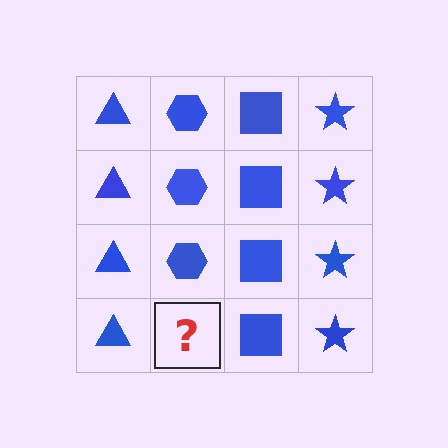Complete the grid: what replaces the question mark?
The question mark should be replaced with a blue hexagon.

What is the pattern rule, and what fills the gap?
The rule is that each column has a consistent shape. The gap should be filled with a blue hexagon.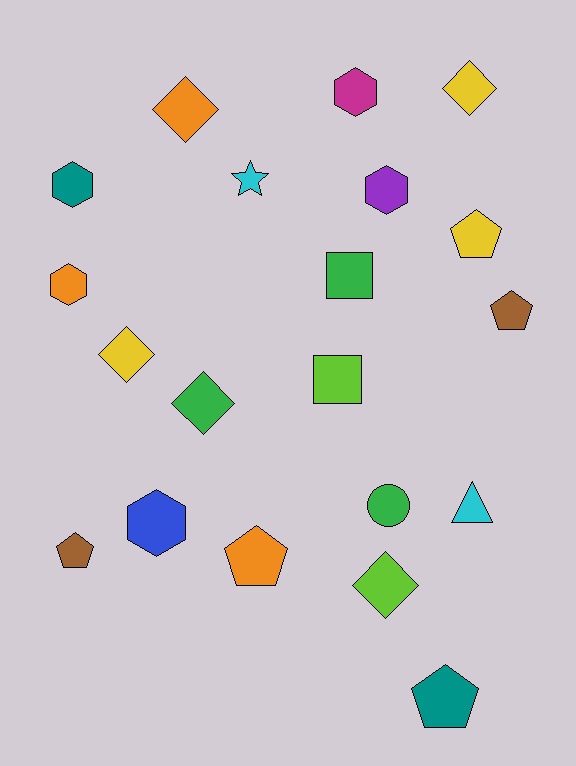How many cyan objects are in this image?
There are 2 cyan objects.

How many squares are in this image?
There are 2 squares.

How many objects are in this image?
There are 20 objects.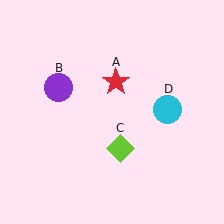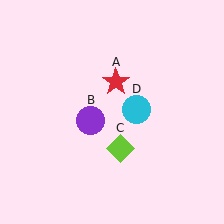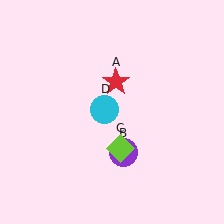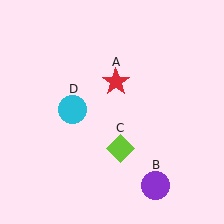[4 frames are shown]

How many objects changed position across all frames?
2 objects changed position: purple circle (object B), cyan circle (object D).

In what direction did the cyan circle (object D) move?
The cyan circle (object D) moved left.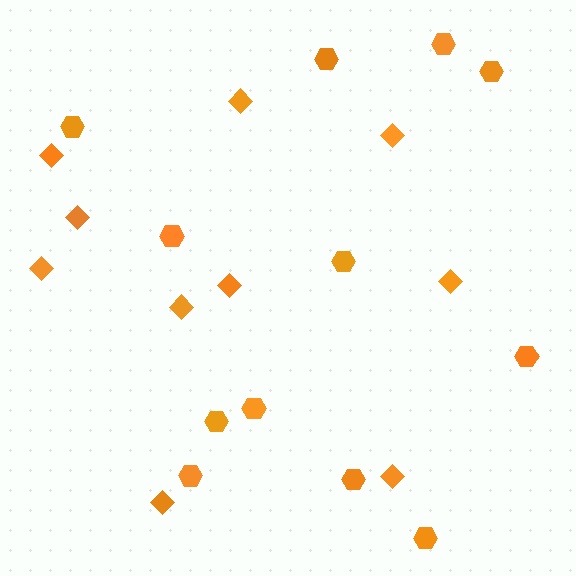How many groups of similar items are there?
There are 2 groups: one group of hexagons (12) and one group of diamonds (10).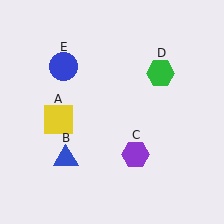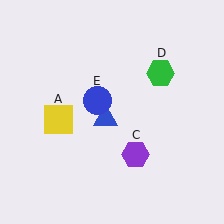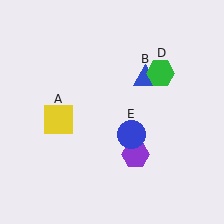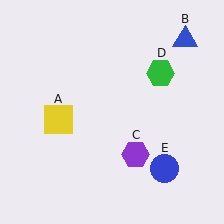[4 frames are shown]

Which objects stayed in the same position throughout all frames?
Yellow square (object A) and purple hexagon (object C) and green hexagon (object D) remained stationary.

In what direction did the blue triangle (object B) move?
The blue triangle (object B) moved up and to the right.